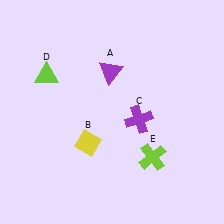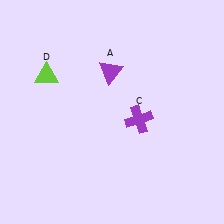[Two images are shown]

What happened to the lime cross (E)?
The lime cross (E) was removed in Image 2. It was in the bottom-right area of Image 1.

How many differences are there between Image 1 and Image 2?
There are 2 differences between the two images.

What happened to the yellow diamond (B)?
The yellow diamond (B) was removed in Image 2. It was in the bottom-left area of Image 1.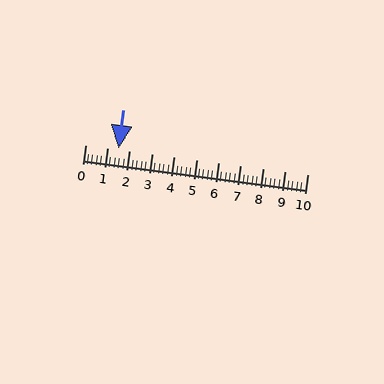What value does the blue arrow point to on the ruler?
The blue arrow points to approximately 1.5.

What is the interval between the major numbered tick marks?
The major tick marks are spaced 1 units apart.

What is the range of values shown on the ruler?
The ruler shows values from 0 to 10.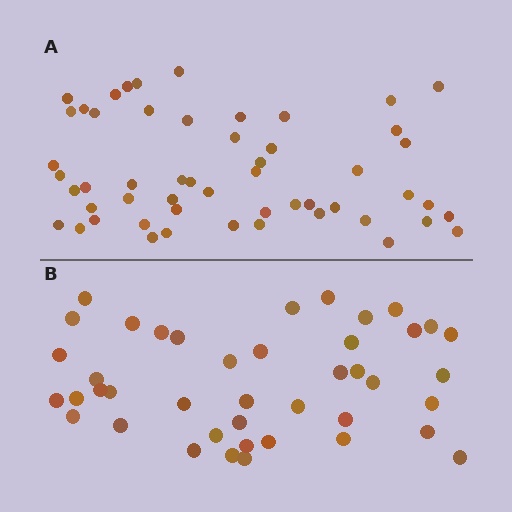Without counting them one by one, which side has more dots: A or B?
Region A (the top region) has more dots.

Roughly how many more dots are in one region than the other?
Region A has roughly 12 or so more dots than region B.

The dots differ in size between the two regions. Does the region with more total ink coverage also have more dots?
No. Region B has more total ink coverage because its dots are larger, but region A actually contains more individual dots. Total area can be misleading — the number of items is what matters here.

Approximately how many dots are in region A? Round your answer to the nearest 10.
About 50 dots. (The exact count is 53, which rounds to 50.)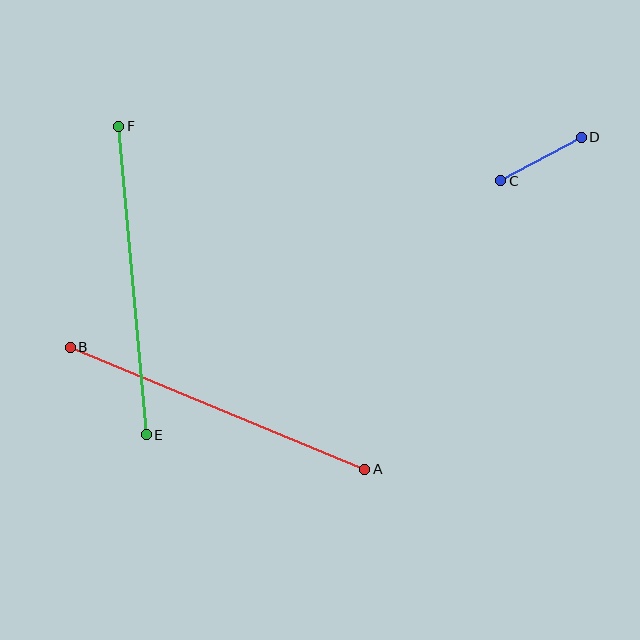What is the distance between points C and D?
The distance is approximately 92 pixels.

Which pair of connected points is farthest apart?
Points A and B are farthest apart.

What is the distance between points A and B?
The distance is approximately 319 pixels.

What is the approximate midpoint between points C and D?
The midpoint is at approximately (541, 159) pixels.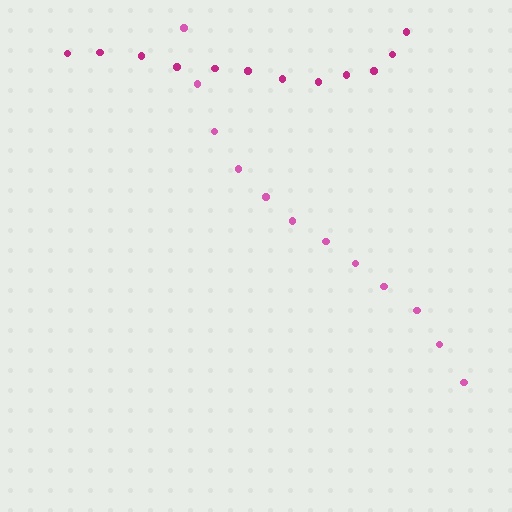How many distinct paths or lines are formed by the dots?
There are 2 distinct paths.